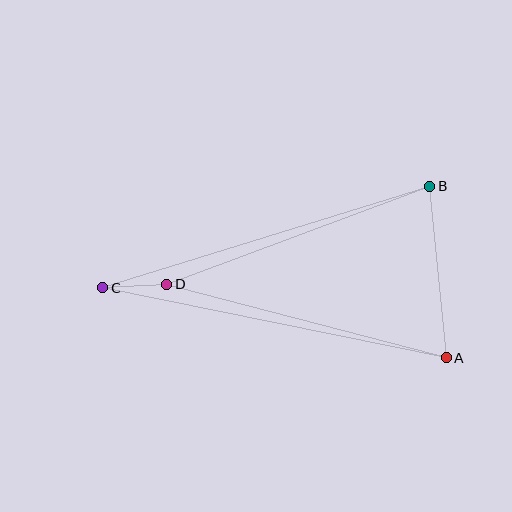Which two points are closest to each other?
Points C and D are closest to each other.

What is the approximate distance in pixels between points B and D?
The distance between B and D is approximately 281 pixels.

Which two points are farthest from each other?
Points A and C are farthest from each other.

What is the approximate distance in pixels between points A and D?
The distance between A and D is approximately 289 pixels.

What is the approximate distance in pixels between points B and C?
The distance between B and C is approximately 342 pixels.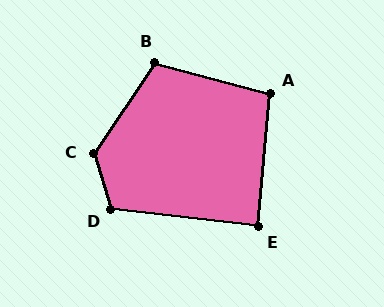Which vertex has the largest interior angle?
C, at approximately 129 degrees.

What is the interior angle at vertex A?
Approximately 100 degrees (obtuse).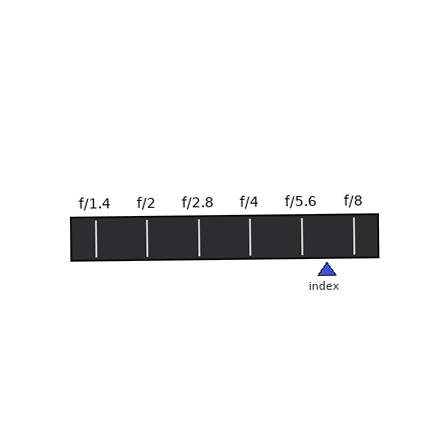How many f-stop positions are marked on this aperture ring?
There are 6 f-stop positions marked.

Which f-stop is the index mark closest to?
The index mark is closest to f/5.6.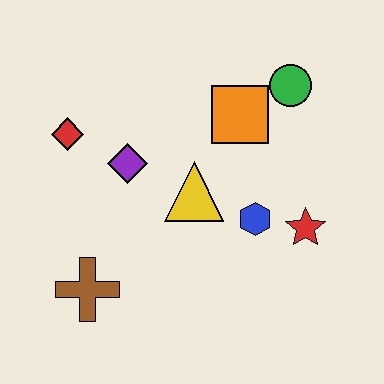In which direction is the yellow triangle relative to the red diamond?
The yellow triangle is to the right of the red diamond.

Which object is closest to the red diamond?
The purple diamond is closest to the red diamond.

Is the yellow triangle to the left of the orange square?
Yes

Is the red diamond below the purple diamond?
No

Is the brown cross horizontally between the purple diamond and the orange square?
No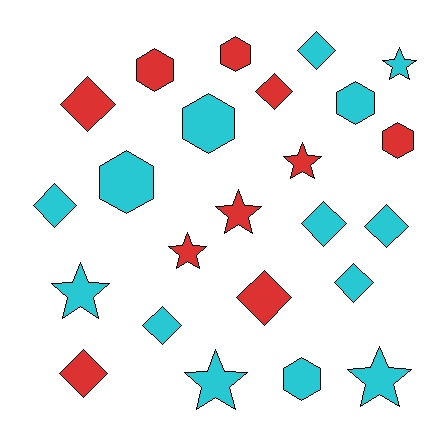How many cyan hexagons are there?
There are 4 cyan hexagons.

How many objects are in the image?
There are 24 objects.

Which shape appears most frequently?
Diamond, with 10 objects.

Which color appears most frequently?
Cyan, with 14 objects.